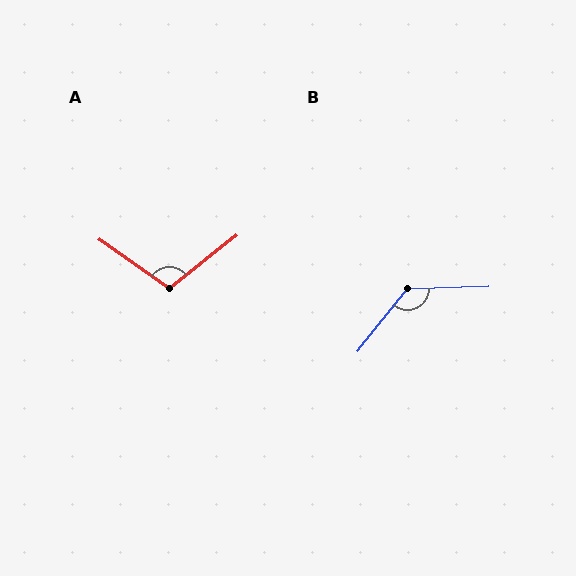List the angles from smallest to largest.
A (107°), B (130°).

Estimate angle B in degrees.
Approximately 130 degrees.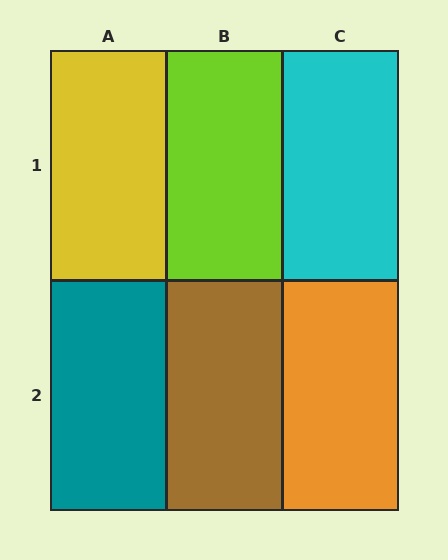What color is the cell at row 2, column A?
Teal.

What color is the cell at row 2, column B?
Brown.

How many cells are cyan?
1 cell is cyan.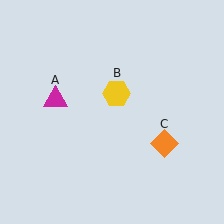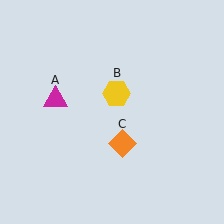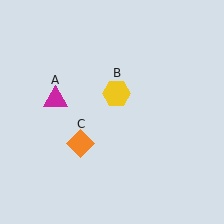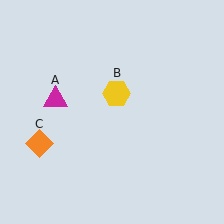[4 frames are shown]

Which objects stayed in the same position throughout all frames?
Magenta triangle (object A) and yellow hexagon (object B) remained stationary.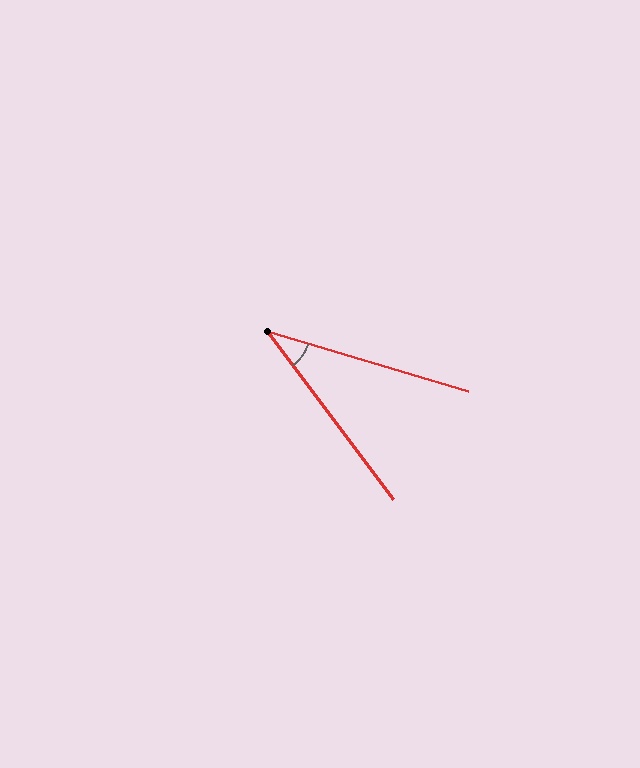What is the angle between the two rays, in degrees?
Approximately 36 degrees.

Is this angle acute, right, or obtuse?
It is acute.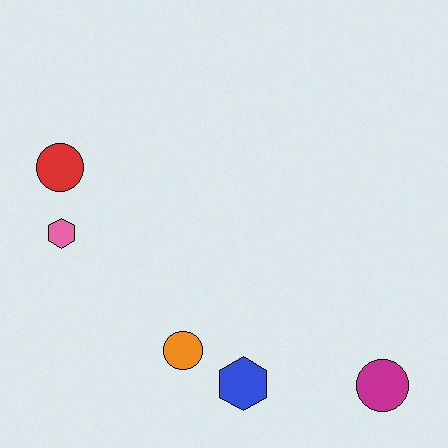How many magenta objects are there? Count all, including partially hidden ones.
There is 1 magenta object.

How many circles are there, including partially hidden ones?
There are 3 circles.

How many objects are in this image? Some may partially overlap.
There are 5 objects.